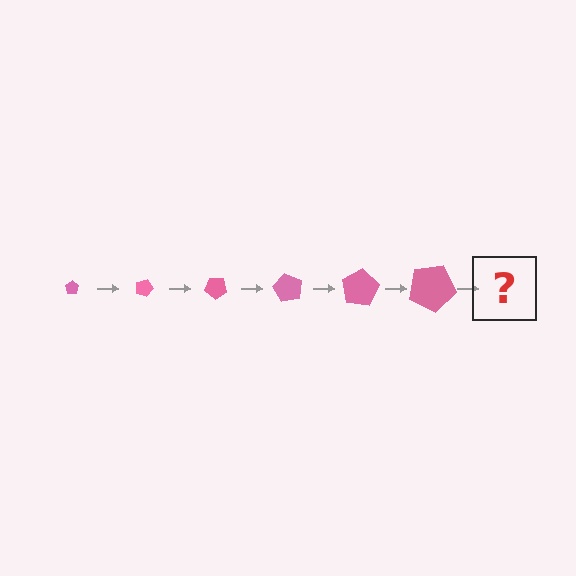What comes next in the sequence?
The next element should be a pentagon, larger than the previous one and rotated 120 degrees from the start.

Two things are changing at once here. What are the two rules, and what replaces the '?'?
The two rules are that the pentagon grows larger each step and it rotates 20 degrees each step. The '?' should be a pentagon, larger than the previous one and rotated 120 degrees from the start.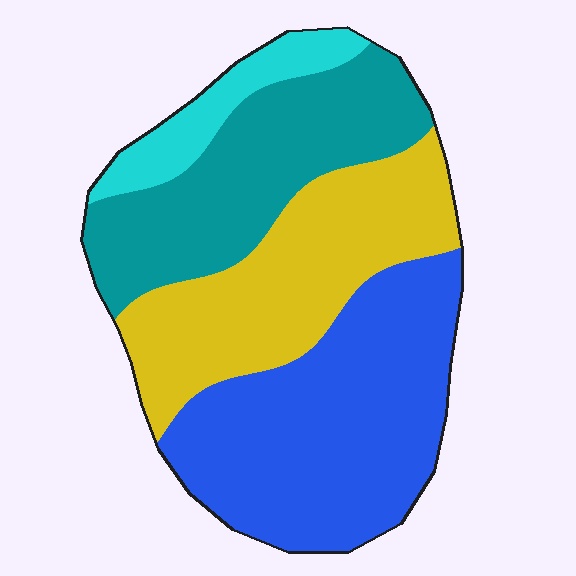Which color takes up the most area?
Blue, at roughly 35%.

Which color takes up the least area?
Cyan, at roughly 10%.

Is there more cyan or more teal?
Teal.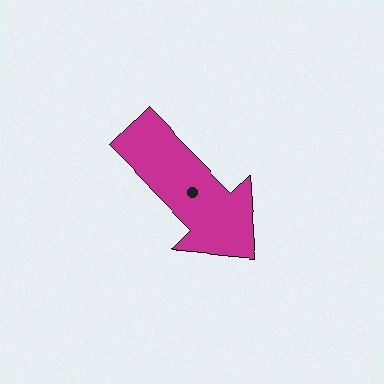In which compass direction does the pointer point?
Southeast.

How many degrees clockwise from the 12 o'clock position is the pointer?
Approximately 136 degrees.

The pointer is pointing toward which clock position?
Roughly 5 o'clock.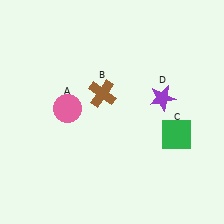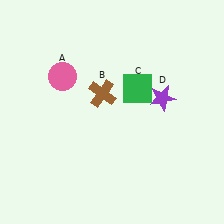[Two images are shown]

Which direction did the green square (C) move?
The green square (C) moved up.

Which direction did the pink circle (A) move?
The pink circle (A) moved up.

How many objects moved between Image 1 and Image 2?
2 objects moved between the two images.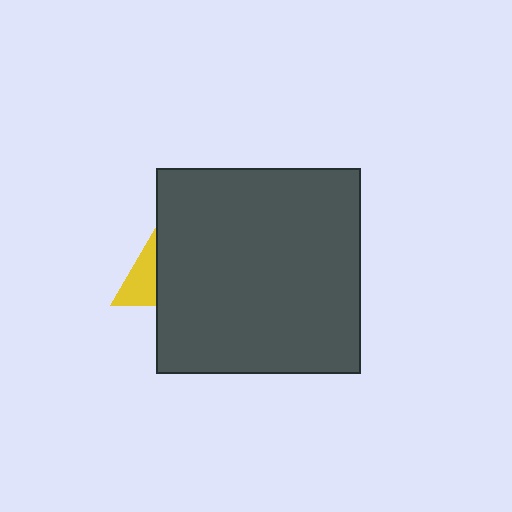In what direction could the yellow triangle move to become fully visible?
The yellow triangle could move left. That would shift it out from behind the dark gray square entirely.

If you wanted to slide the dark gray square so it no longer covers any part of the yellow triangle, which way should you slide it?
Slide it right — that is the most direct way to separate the two shapes.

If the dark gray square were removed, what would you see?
You would see the complete yellow triangle.